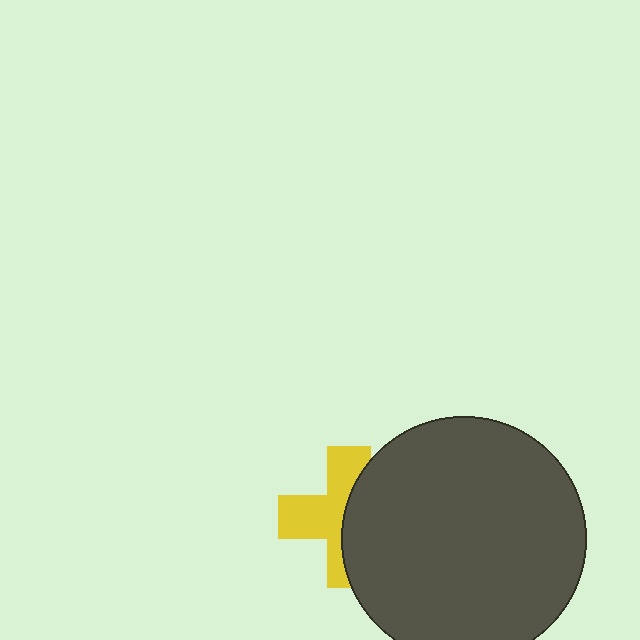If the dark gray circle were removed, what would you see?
You would see the complete yellow cross.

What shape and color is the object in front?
The object in front is a dark gray circle.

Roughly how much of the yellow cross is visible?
About half of it is visible (roughly 52%).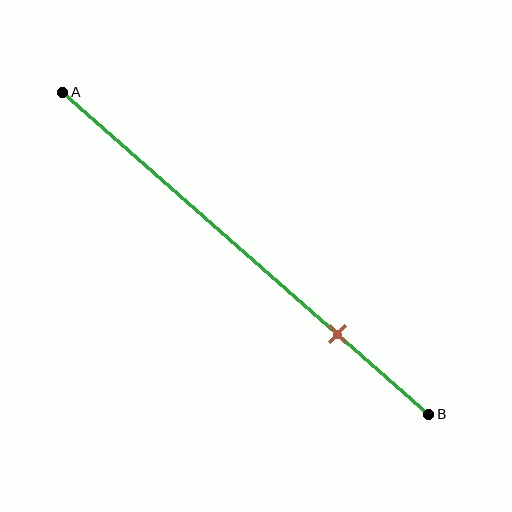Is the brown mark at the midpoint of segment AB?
No, the mark is at about 75% from A, not at the 50% midpoint.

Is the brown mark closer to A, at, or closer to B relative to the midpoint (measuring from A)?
The brown mark is closer to point B than the midpoint of segment AB.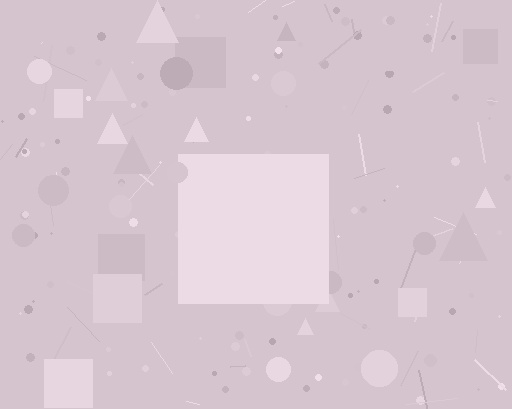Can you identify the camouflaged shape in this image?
The camouflaged shape is a square.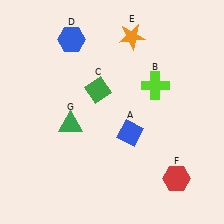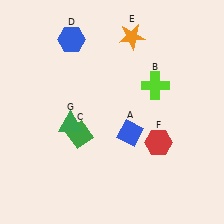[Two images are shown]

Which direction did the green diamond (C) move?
The green diamond (C) moved down.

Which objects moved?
The objects that moved are: the green diamond (C), the red hexagon (F).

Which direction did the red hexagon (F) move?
The red hexagon (F) moved up.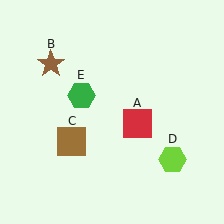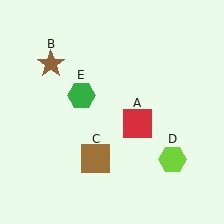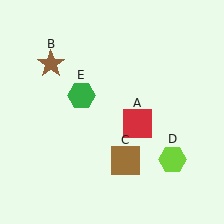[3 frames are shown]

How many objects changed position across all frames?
1 object changed position: brown square (object C).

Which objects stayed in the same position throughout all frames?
Red square (object A) and brown star (object B) and lime hexagon (object D) and green hexagon (object E) remained stationary.